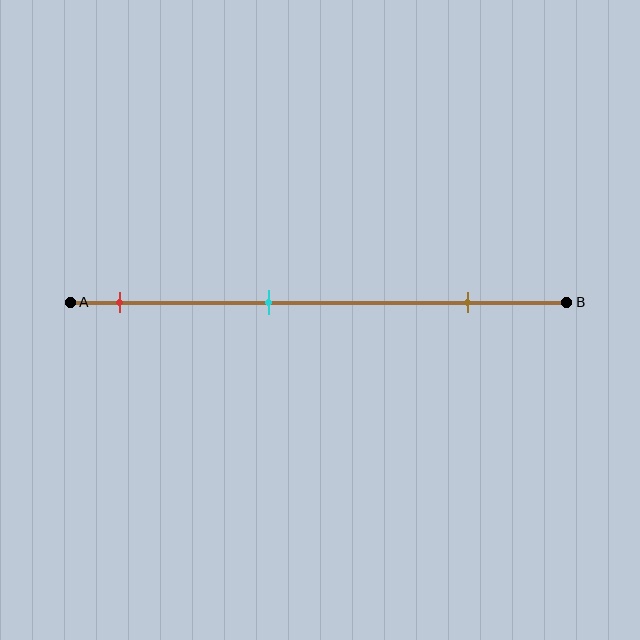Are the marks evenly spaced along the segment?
Yes, the marks are approximately evenly spaced.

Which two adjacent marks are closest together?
The red and cyan marks are the closest adjacent pair.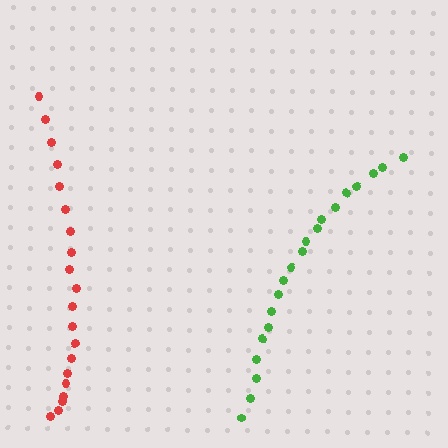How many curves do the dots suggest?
There are 2 distinct paths.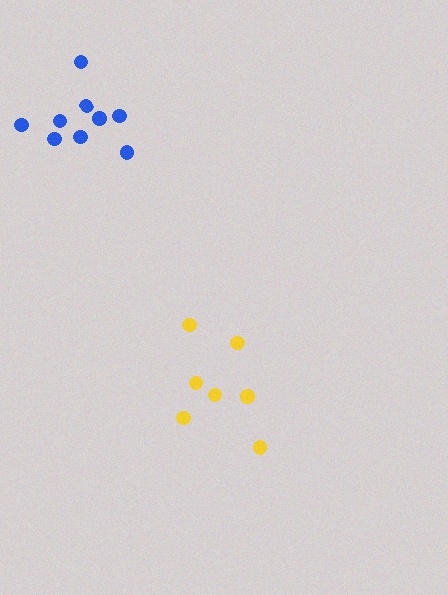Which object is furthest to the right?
The yellow cluster is rightmost.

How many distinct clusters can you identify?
There are 2 distinct clusters.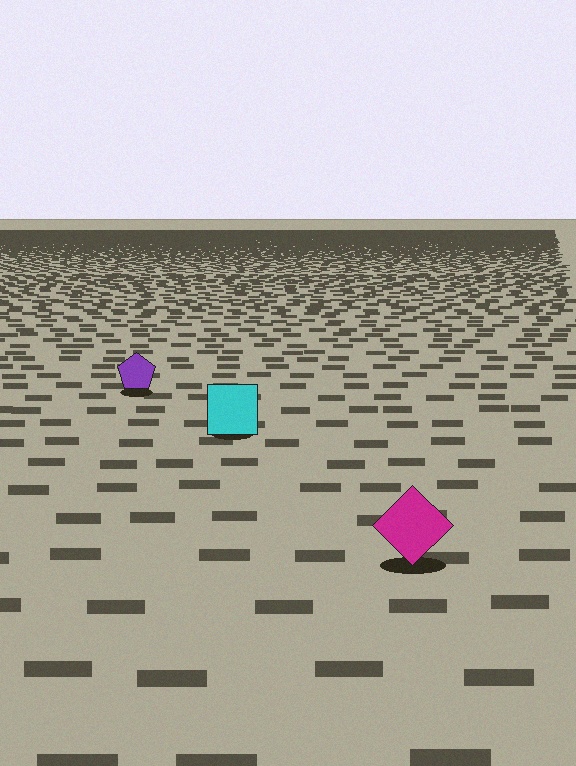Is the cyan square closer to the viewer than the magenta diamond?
No. The magenta diamond is closer — you can tell from the texture gradient: the ground texture is coarser near it.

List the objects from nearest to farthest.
From nearest to farthest: the magenta diamond, the cyan square, the purple pentagon.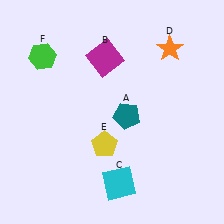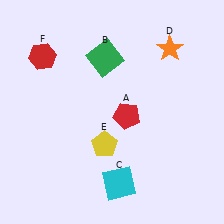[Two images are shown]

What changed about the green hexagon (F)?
In Image 1, F is green. In Image 2, it changed to red.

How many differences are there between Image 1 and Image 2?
There are 3 differences between the two images.